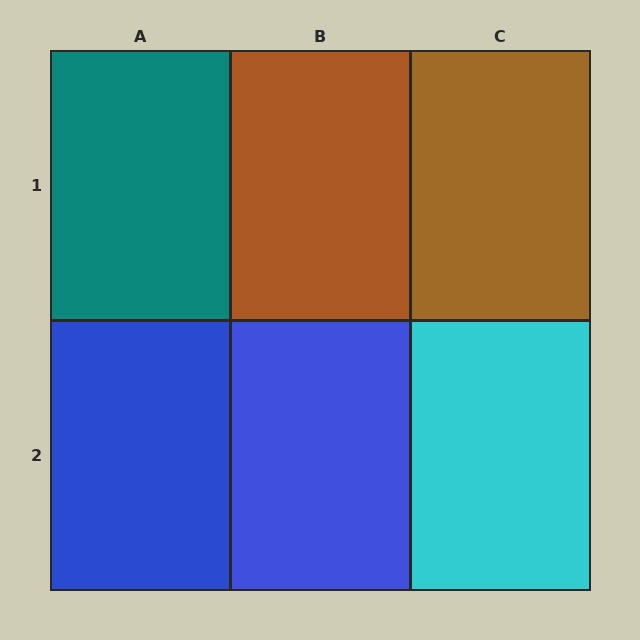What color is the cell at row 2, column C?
Cyan.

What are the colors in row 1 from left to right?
Teal, brown, brown.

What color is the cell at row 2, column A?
Blue.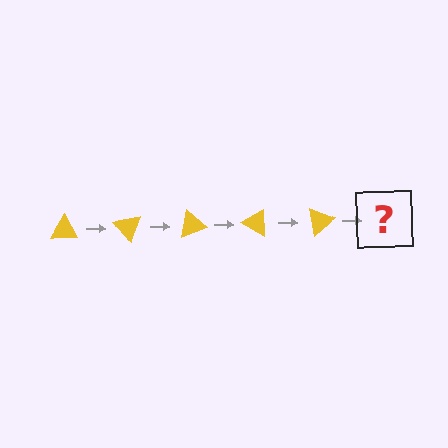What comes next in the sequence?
The next element should be a yellow triangle rotated 250 degrees.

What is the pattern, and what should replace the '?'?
The pattern is that the triangle rotates 50 degrees each step. The '?' should be a yellow triangle rotated 250 degrees.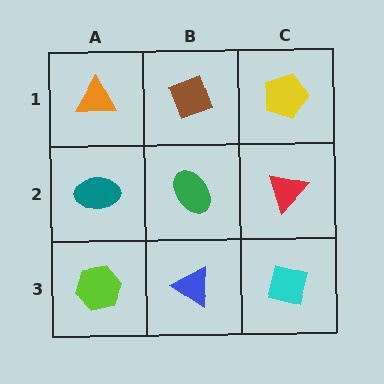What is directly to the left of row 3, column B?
A lime hexagon.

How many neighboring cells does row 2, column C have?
3.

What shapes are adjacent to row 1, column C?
A red triangle (row 2, column C), a brown diamond (row 1, column B).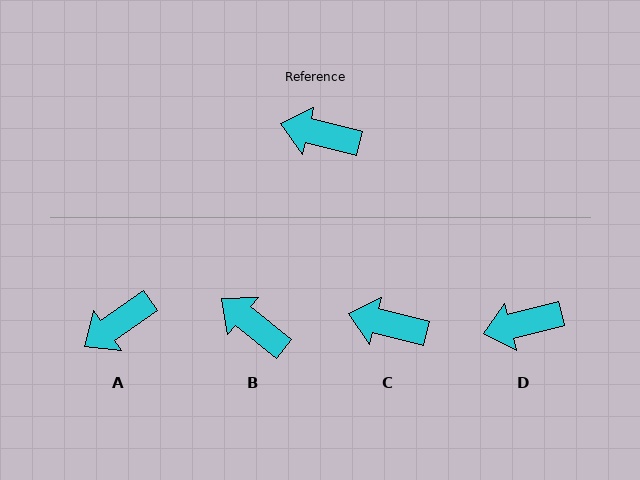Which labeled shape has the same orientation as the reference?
C.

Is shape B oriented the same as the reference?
No, it is off by about 25 degrees.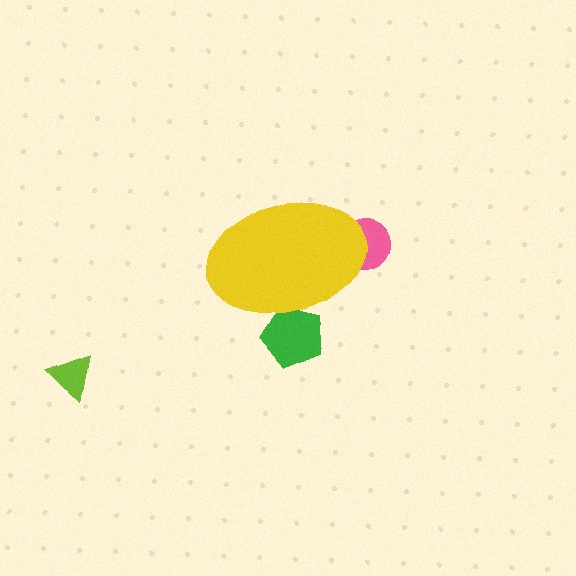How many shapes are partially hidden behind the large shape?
3 shapes are partially hidden.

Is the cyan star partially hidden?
Yes, the cyan star is partially hidden behind the yellow ellipse.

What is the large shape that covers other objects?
A yellow ellipse.